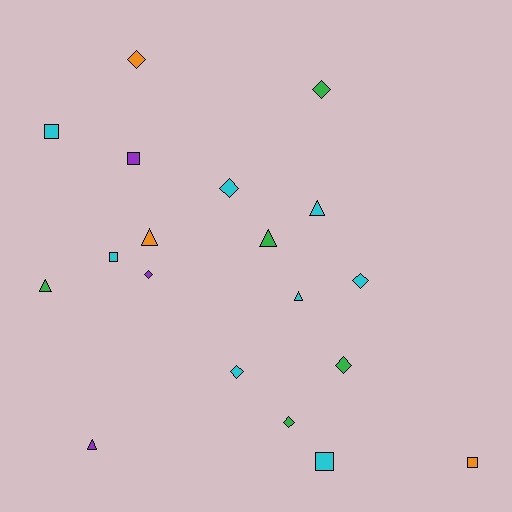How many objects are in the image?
There are 19 objects.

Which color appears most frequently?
Cyan, with 8 objects.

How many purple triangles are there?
There is 1 purple triangle.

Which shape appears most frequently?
Diamond, with 8 objects.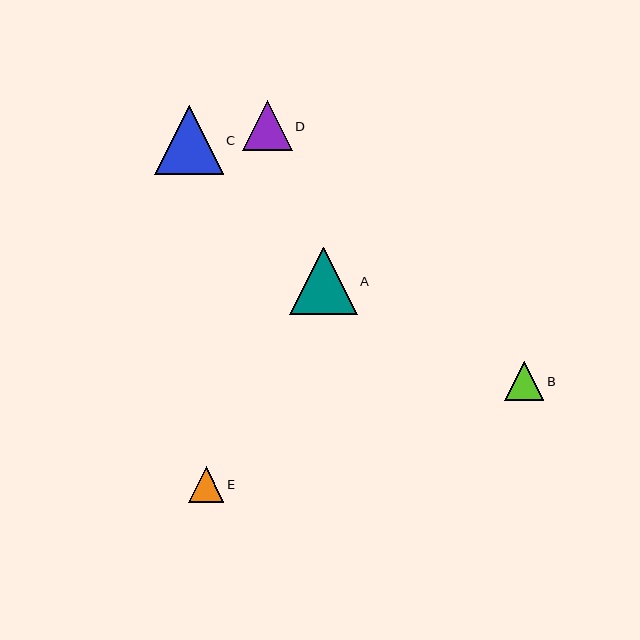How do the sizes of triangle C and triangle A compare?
Triangle C and triangle A are approximately the same size.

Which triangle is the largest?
Triangle C is the largest with a size of approximately 68 pixels.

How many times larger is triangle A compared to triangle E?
Triangle A is approximately 1.9 times the size of triangle E.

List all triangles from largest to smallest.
From largest to smallest: C, A, D, B, E.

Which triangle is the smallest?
Triangle E is the smallest with a size of approximately 35 pixels.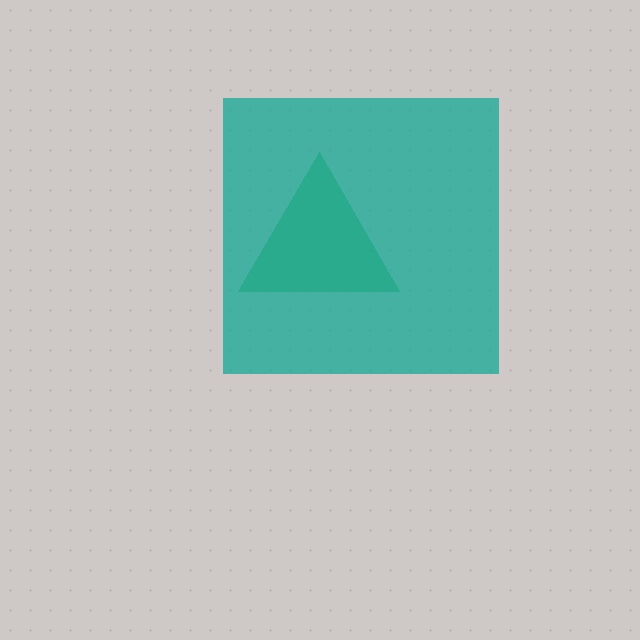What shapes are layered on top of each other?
The layered shapes are: a green triangle, a teal square.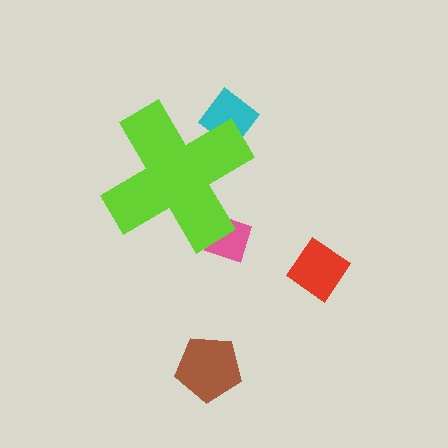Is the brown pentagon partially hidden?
No, the brown pentagon is fully visible.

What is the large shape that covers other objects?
A lime cross.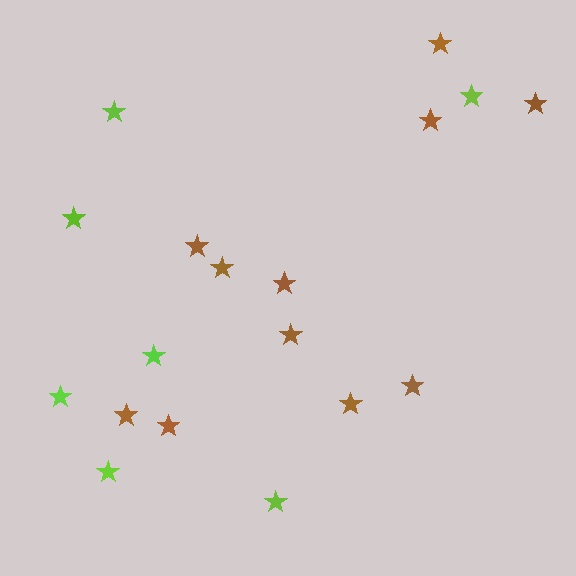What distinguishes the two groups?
There are 2 groups: one group of lime stars (7) and one group of brown stars (11).